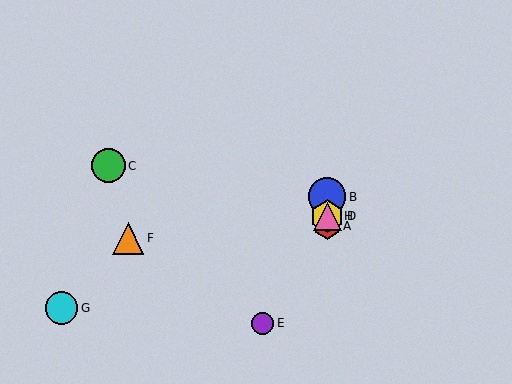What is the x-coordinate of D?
Object D is at x≈327.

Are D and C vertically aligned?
No, D is at x≈327 and C is at x≈108.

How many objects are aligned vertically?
4 objects (A, B, D, H) are aligned vertically.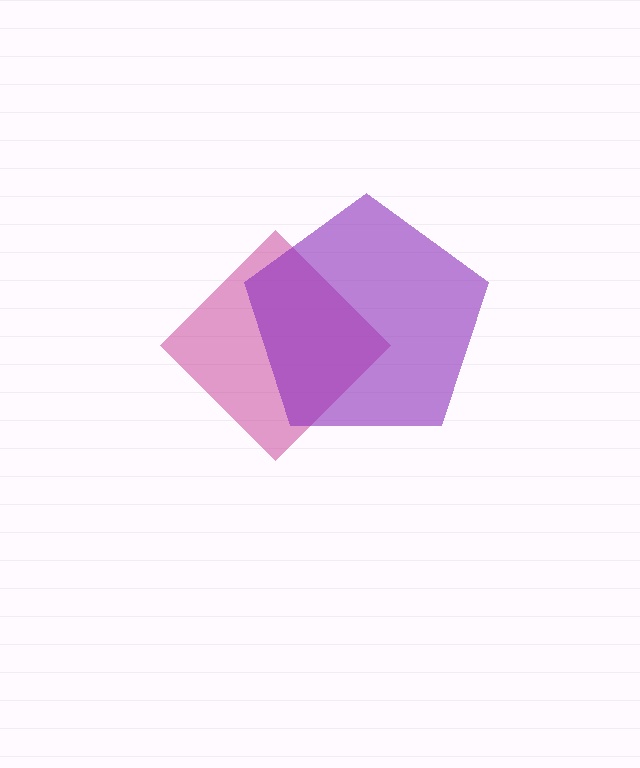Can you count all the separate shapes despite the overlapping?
Yes, there are 2 separate shapes.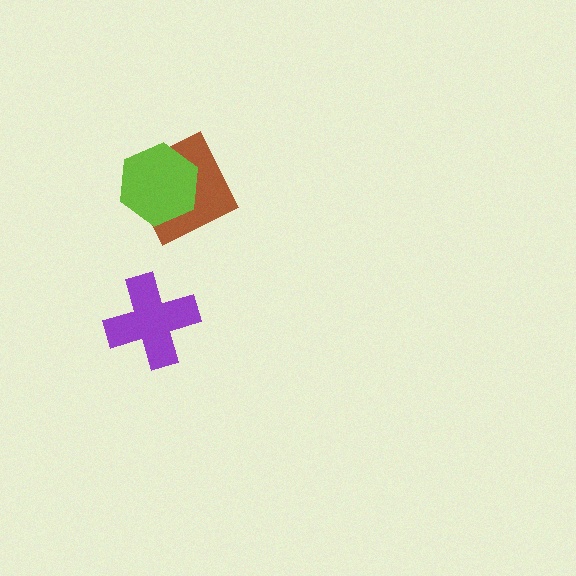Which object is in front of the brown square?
The lime hexagon is in front of the brown square.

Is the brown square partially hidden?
Yes, it is partially covered by another shape.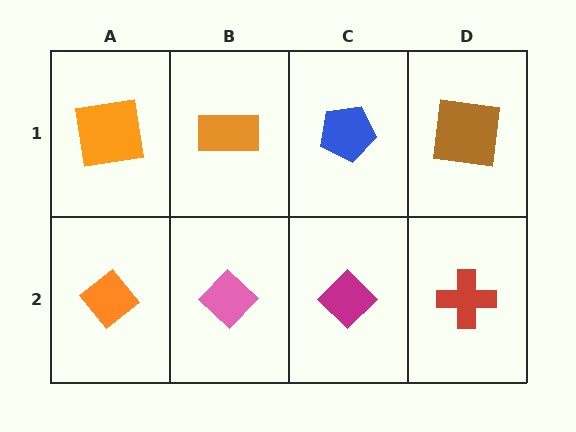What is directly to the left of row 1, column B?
An orange square.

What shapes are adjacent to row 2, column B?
An orange rectangle (row 1, column B), an orange diamond (row 2, column A), a magenta diamond (row 2, column C).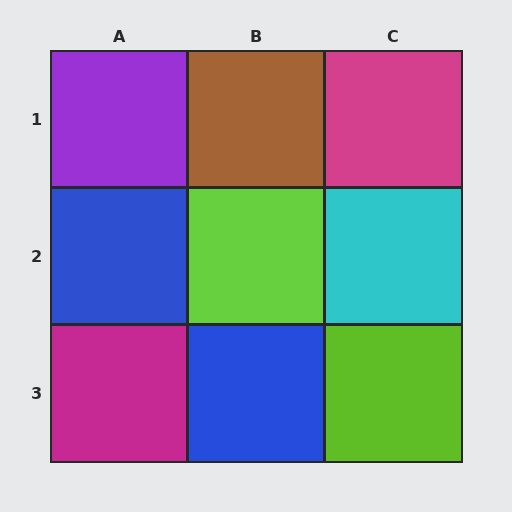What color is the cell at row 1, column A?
Purple.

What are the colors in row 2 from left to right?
Blue, lime, cyan.